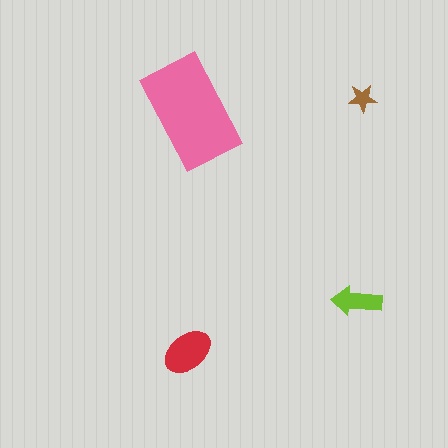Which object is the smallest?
The brown star.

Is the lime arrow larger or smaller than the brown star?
Larger.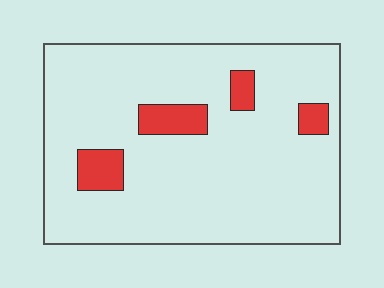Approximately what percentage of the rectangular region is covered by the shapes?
Approximately 10%.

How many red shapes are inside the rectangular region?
4.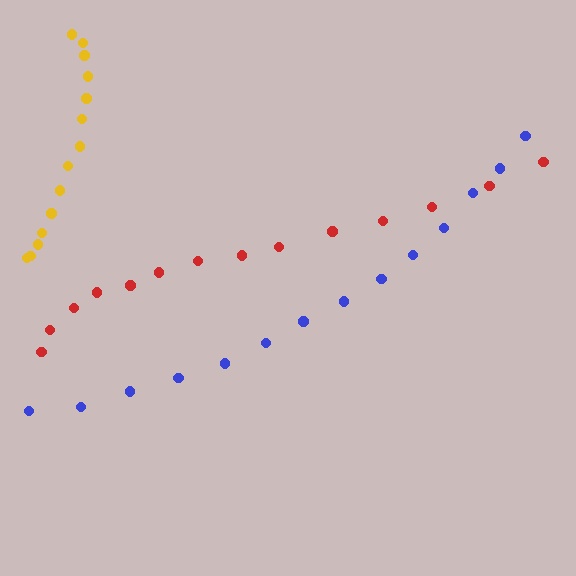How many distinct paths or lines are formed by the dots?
There are 3 distinct paths.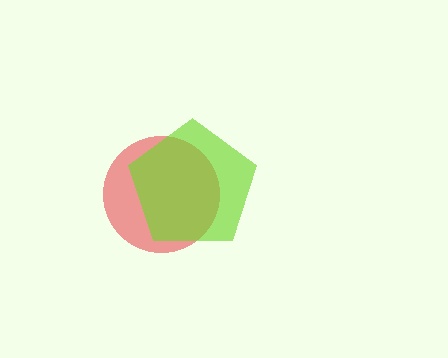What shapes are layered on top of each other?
The layered shapes are: a red circle, a lime pentagon.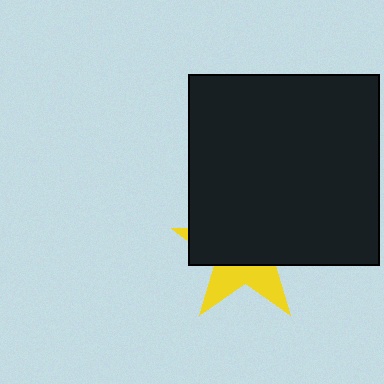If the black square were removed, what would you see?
You would see the complete yellow star.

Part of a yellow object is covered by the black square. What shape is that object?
It is a star.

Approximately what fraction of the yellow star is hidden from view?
Roughly 65% of the yellow star is hidden behind the black square.